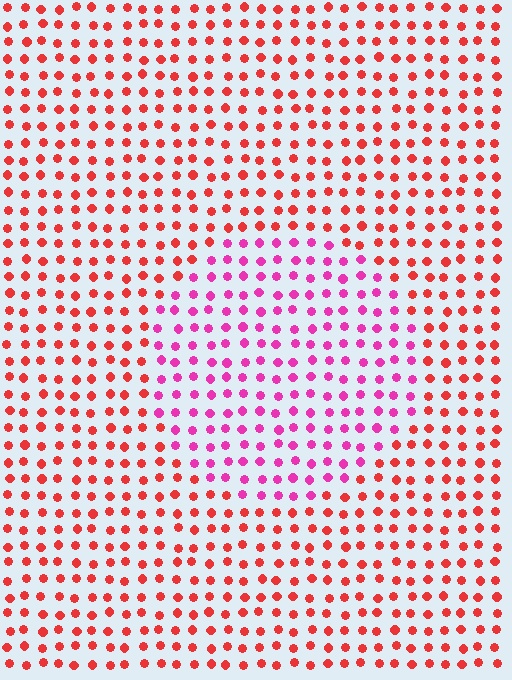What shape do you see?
I see a circle.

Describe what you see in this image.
The image is filled with small red elements in a uniform arrangement. A circle-shaped region is visible where the elements are tinted to a slightly different hue, forming a subtle color boundary.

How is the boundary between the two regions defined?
The boundary is defined purely by a slight shift in hue (about 42 degrees). Spacing, size, and orientation are identical on both sides.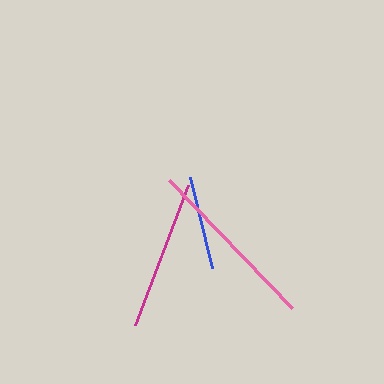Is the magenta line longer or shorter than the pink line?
The pink line is longer than the magenta line.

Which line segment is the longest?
The pink line is the longest at approximately 178 pixels.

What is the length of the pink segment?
The pink segment is approximately 178 pixels long.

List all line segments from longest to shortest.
From longest to shortest: pink, magenta, blue.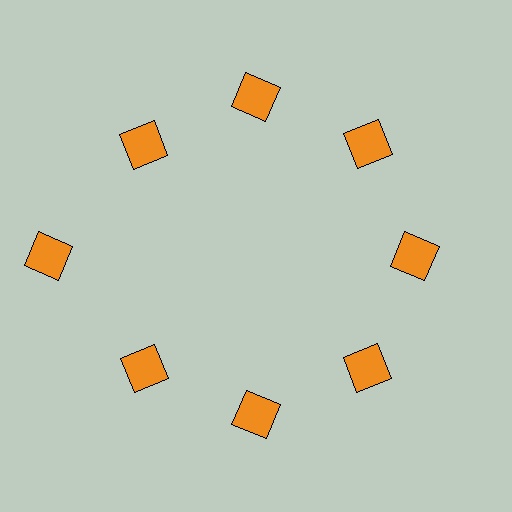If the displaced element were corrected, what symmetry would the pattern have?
It would have 8-fold rotational symmetry — the pattern would map onto itself every 45 degrees.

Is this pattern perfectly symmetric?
No. The 8 orange squares are arranged in a ring, but one element near the 9 o'clock position is pushed outward from the center, breaking the 8-fold rotational symmetry.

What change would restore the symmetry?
The symmetry would be restored by moving it inward, back onto the ring so that all 8 squares sit at equal angles and equal distance from the center.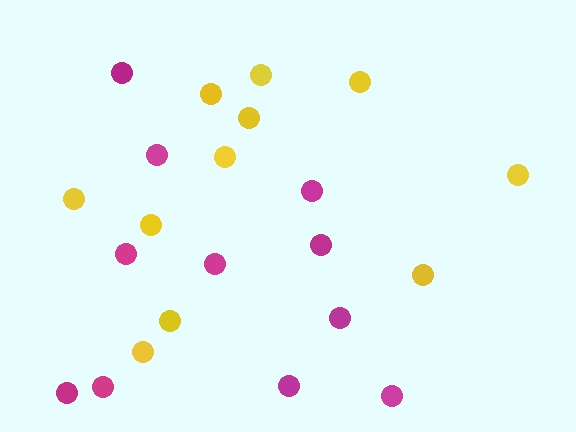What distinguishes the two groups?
There are 2 groups: one group of yellow circles (11) and one group of magenta circles (11).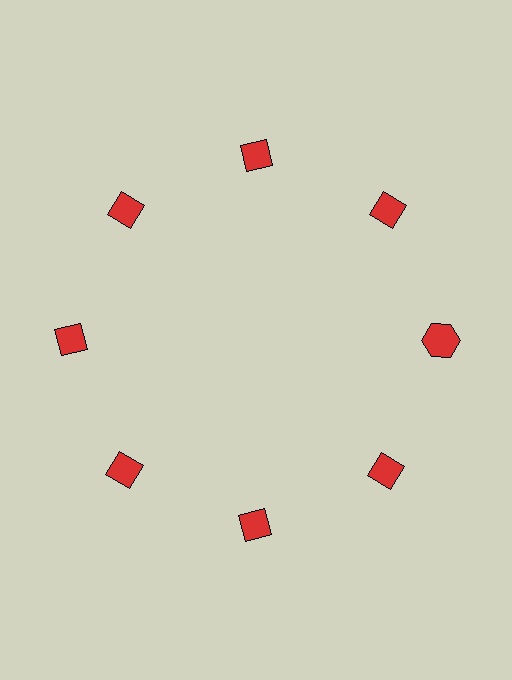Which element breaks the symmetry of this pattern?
The red hexagon at roughly the 3 o'clock position breaks the symmetry. All other shapes are red diamonds.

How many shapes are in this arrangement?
There are 8 shapes arranged in a ring pattern.